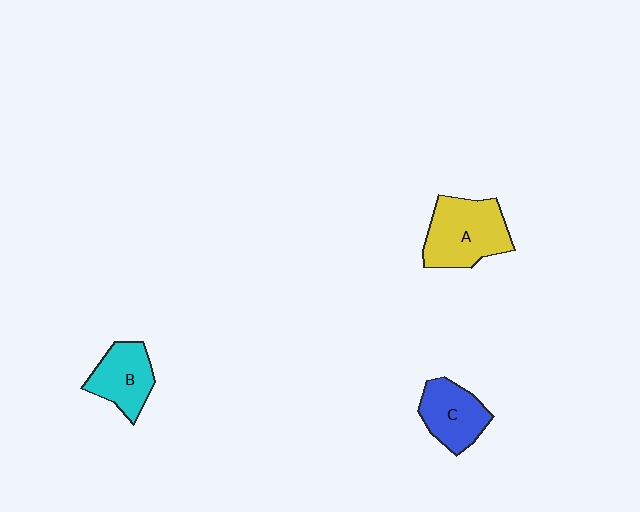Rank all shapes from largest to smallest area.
From largest to smallest: A (yellow), C (blue), B (cyan).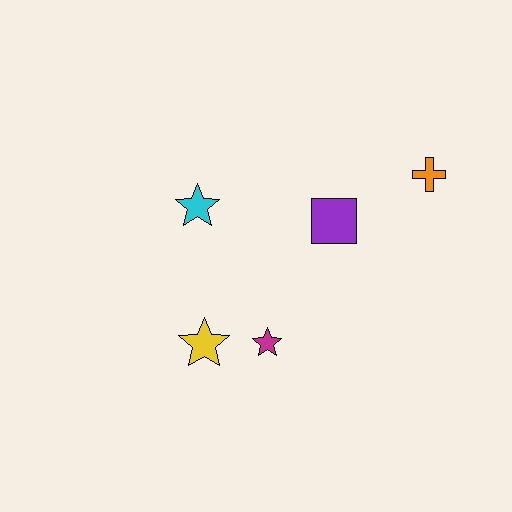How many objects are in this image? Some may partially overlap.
There are 5 objects.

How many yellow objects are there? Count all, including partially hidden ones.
There is 1 yellow object.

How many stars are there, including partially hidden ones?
There are 3 stars.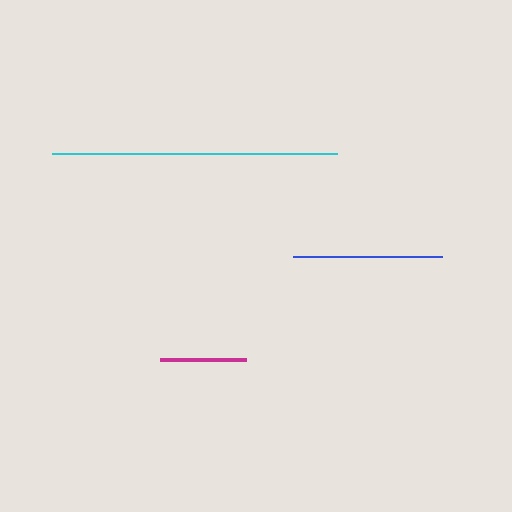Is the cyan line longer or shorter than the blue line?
The cyan line is longer than the blue line.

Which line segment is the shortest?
The magenta line is the shortest at approximately 87 pixels.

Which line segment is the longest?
The cyan line is the longest at approximately 285 pixels.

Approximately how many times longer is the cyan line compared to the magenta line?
The cyan line is approximately 3.3 times the length of the magenta line.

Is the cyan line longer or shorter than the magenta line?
The cyan line is longer than the magenta line.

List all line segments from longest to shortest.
From longest to shortest: cyan, blue, magenta.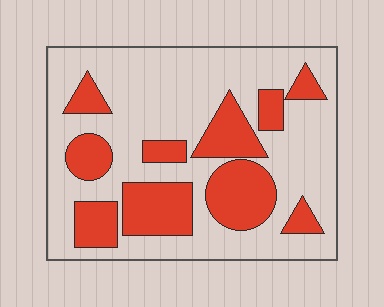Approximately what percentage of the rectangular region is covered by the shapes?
Approximately 30%.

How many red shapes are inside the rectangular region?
10.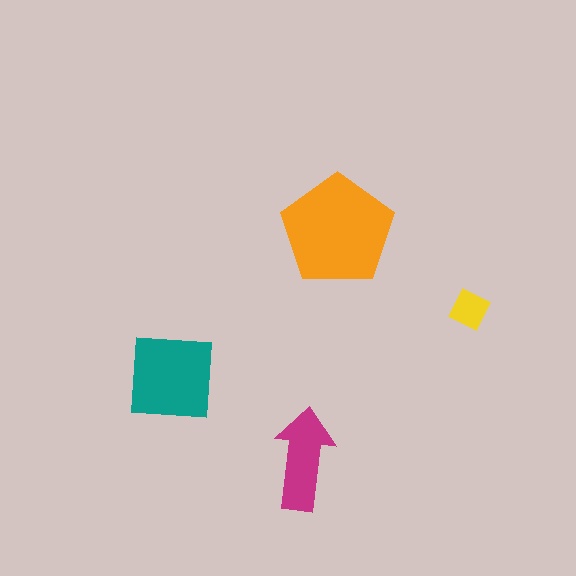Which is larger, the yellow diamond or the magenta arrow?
The magenta arrow.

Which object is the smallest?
The yellow diamond.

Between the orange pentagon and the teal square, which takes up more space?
The orange pentagon.